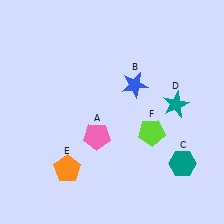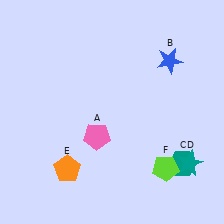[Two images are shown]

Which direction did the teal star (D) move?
The teal star (D) moved down.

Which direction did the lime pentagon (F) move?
The lime pentagon (F) moved down.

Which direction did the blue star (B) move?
The blue star (B) moved right.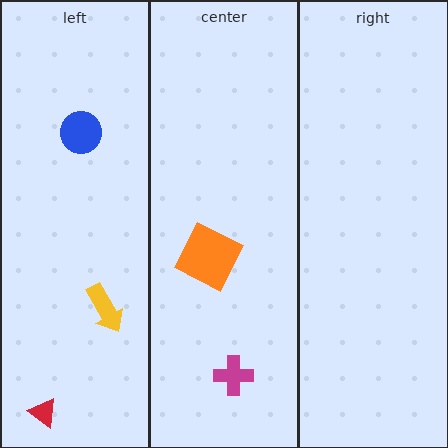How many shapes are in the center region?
2.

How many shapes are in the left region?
3.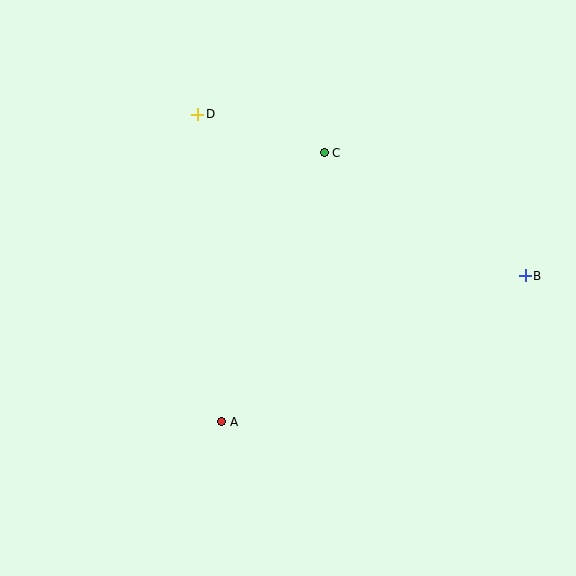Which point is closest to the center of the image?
Point C at (324, 153) is closest to the center.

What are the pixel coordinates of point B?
Point B is at (525, 276).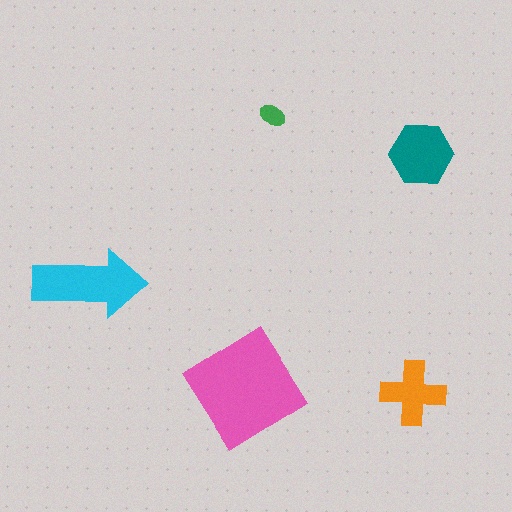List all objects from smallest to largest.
The green ellipse, the orange cross, the teal hexagon, the cyan arrow, the pink diamond.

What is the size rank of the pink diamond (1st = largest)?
1st.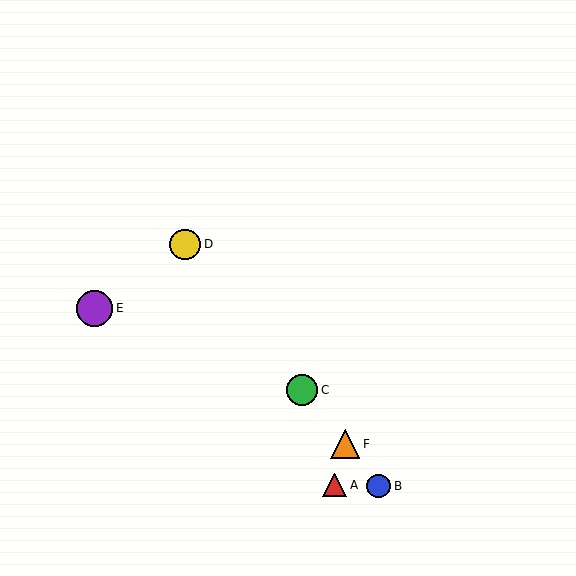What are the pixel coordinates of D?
Object D is at (185, 244).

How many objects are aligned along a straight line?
4 objects (B, C, D, F) are aligned along a straight line.